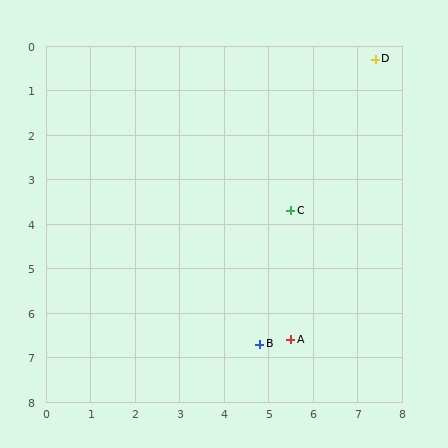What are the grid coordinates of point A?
Point A is at approximately (5.5, 6.6).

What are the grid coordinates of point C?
Point C is at approximately (5.5, 3.7).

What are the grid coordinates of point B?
Point B is at approximately (4.8, 6.7).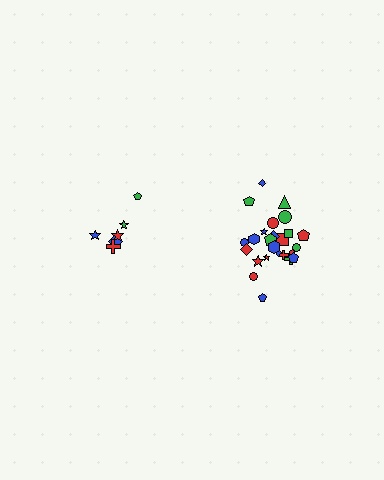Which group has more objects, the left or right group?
The right group.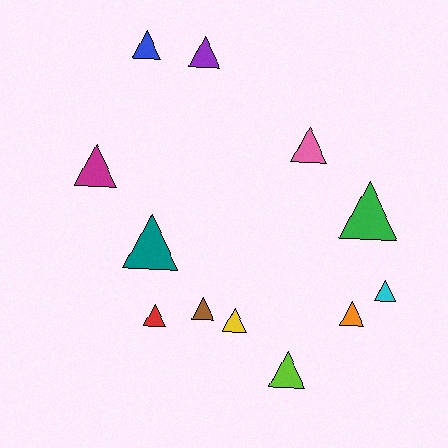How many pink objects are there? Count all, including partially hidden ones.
There is 1 pink object.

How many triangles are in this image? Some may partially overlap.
There are 12 triangles.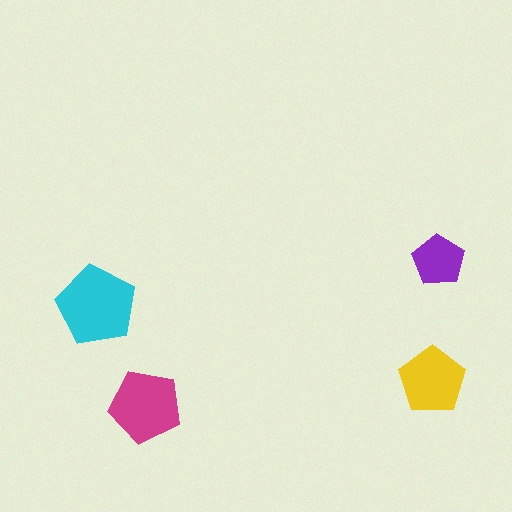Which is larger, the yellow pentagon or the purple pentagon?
The yellow one.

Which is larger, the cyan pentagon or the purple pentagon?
The cyan one.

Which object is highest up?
The purple pentagon is topmost.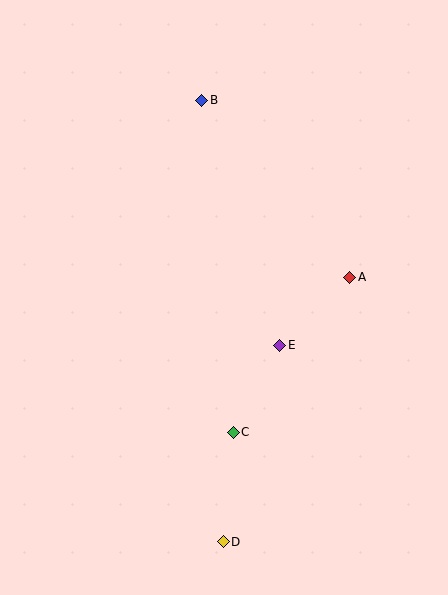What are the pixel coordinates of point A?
Point A is at (350, 277).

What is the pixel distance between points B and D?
The distance between B and D is 442 pixels.